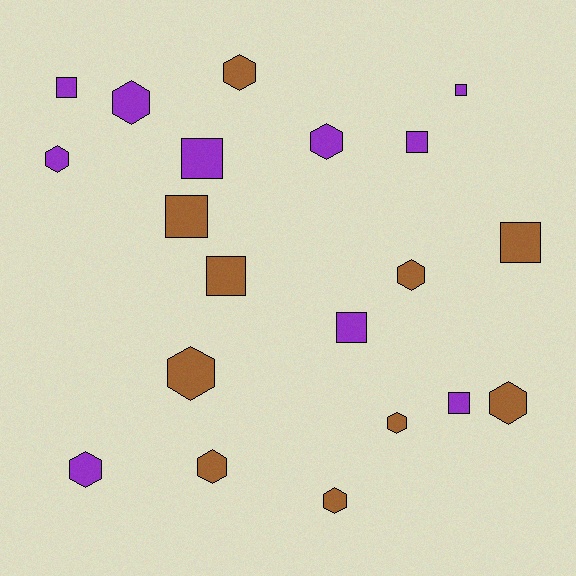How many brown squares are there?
There are 3 brown squares.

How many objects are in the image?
There are 20 objects.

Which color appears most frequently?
Brown, with 10 objects.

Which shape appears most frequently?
Hexagon, with 11 objects.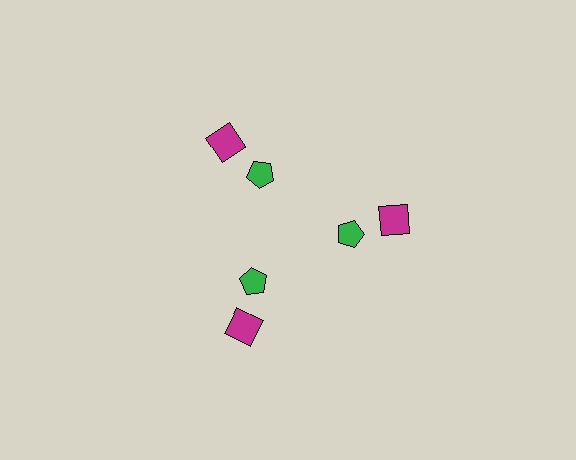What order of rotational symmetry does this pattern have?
This pattern has 3-fold rotational symmetry.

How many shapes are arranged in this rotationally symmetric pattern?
There are 6 shapes, arranged in 3 groups of 2.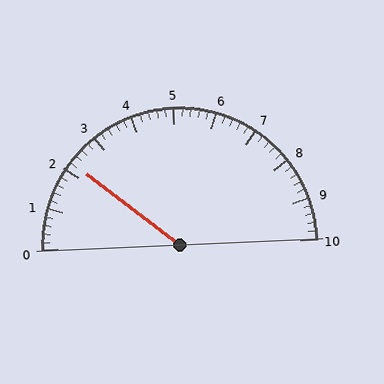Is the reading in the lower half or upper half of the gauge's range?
The reading is in the lower half of the range (0 to 10).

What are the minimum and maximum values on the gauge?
The gauge ranges from 0 to 10.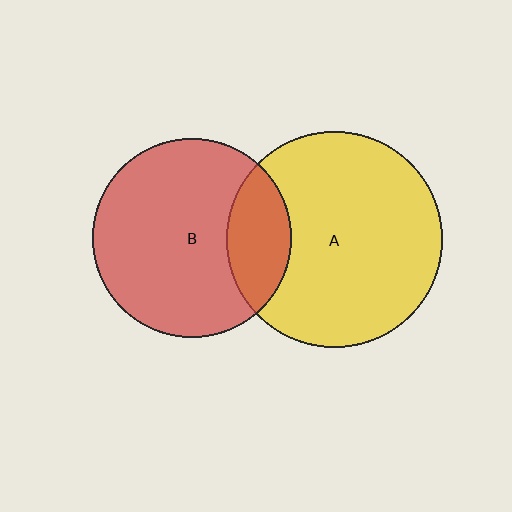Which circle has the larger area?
Circle A (yellow).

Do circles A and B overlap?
Yes.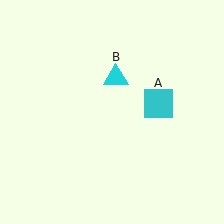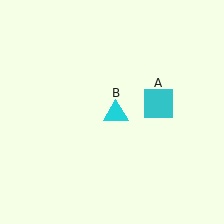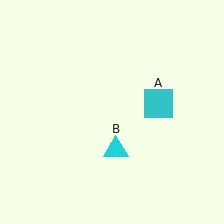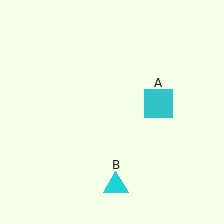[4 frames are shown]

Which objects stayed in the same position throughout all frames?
Cyan square (object A) remained stationary.